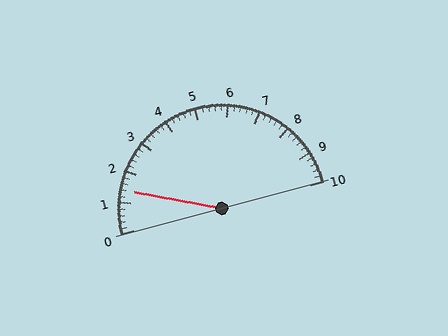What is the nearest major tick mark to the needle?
The nearest major tick mark is 1.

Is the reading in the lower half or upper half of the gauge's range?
The reading is in the lower half of the range (0 to 10).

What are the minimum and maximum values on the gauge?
The gauge ranges from 0 to 10.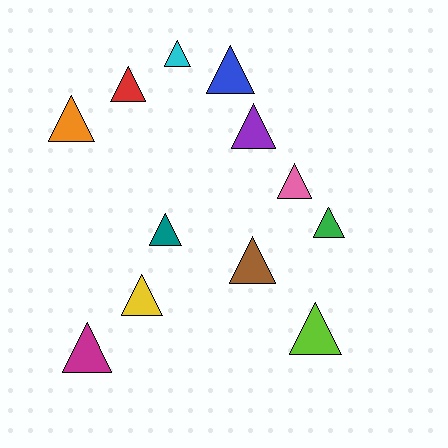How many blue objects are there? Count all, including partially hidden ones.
There is 1 blue object.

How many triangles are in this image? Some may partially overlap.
There are 12 triangles.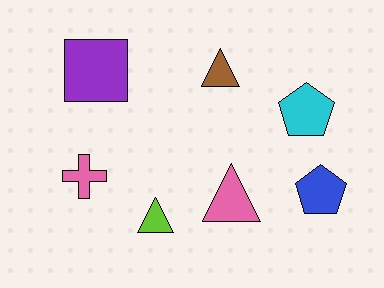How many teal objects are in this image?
There are no teal objects.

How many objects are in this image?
There are 7 objects.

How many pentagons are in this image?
There are 2 pentagons.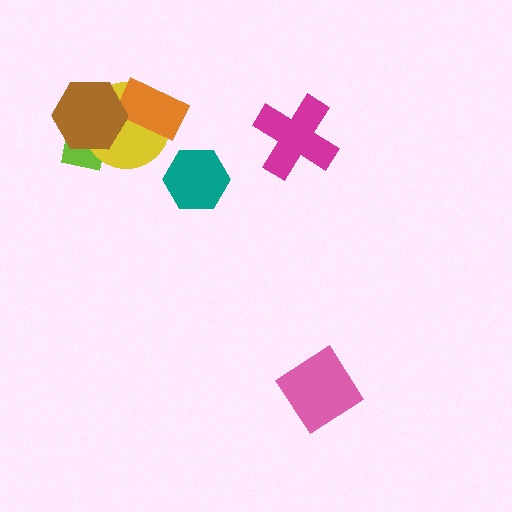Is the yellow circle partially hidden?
Yes, it is partially covered by another shape.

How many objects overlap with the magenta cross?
0 objects overlap with the magenta cross.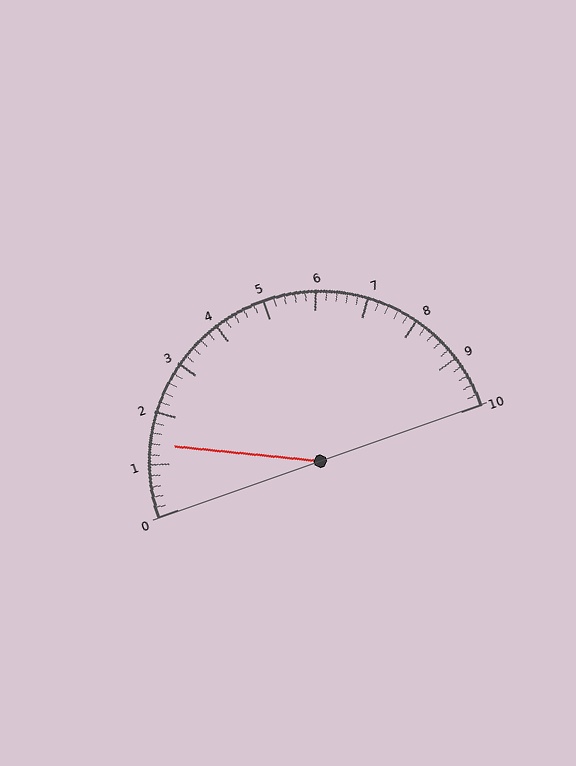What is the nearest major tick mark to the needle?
The nearest major tick mark is 1.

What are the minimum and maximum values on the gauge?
The gauge ranges from 0 to 10.